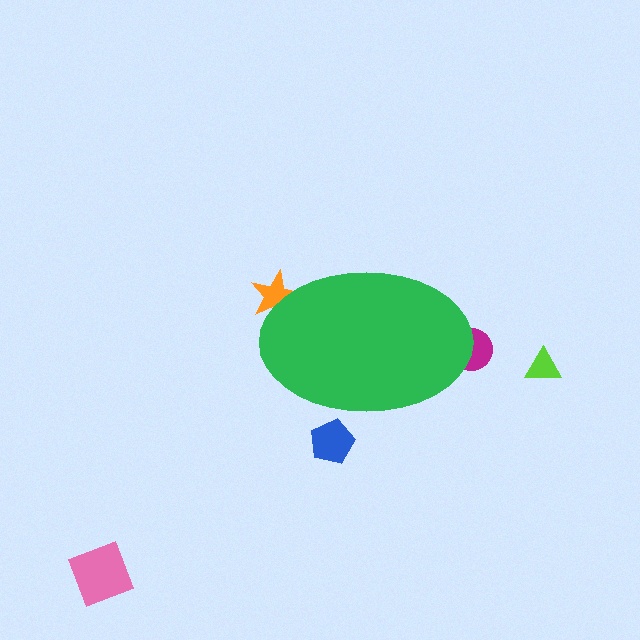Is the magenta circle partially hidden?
Yes, the magenta circle is partially hidden behind the green ellipse.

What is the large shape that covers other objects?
A green ellipse.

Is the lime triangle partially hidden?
No, the lime triangle is fully visible.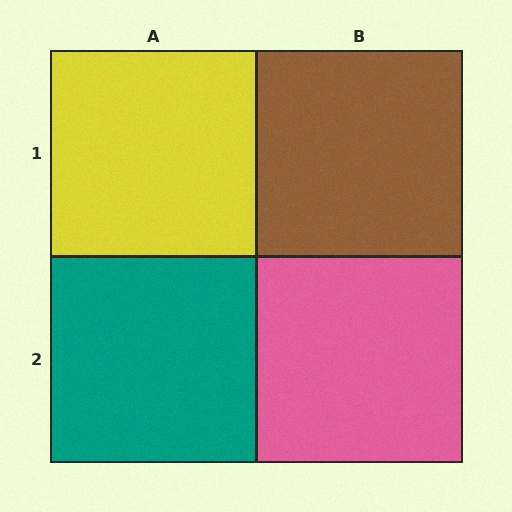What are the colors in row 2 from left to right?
Teal, pink.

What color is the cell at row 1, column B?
Brown.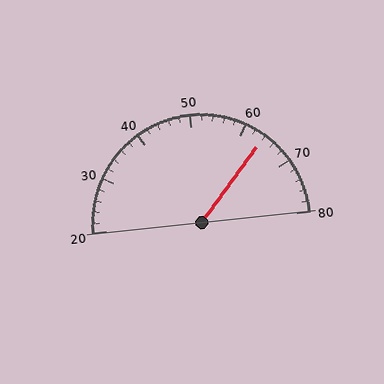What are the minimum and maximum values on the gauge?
The gauge ranges from 20 to 80.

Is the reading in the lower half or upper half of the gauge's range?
The reading is in the upper half of the range (20 to 80).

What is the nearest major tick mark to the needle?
The nearest major tick mark is 60.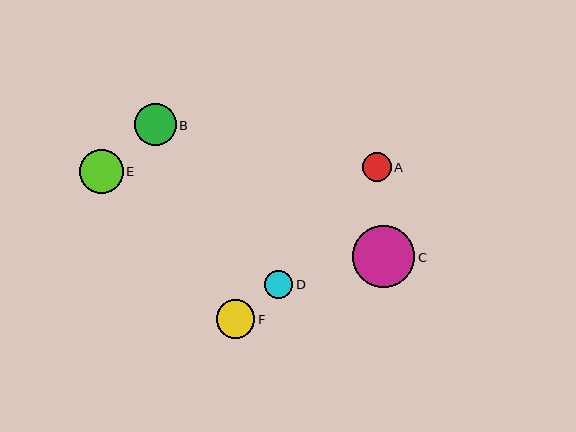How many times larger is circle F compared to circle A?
Circle F is approximately 1.3 times the size of circle A.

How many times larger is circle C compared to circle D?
Circle C is approximately 2.2 times the size of circle D.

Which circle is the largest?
Circle C is the largest with a size of approximately 62 pixels.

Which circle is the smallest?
Circle D is the smallest with a size of approximately 28 pixels.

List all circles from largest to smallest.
From largest to smallest: C, E, B, F, A, D.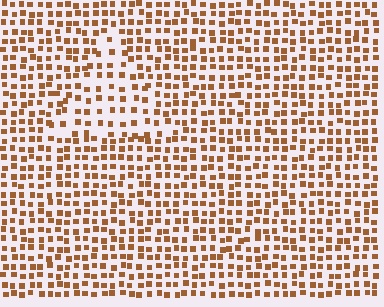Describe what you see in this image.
The image contains small brown elements arranged at two different densities. A triangle-shaped region is visible where the elements are less densely packed than the surrounding area.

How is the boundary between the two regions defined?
The boundary is defined by a change in element density (approximately 1.7x ratio). All elements are the same color, size, and shape.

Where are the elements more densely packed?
The elements are more densely packed outside the triangle boundary.